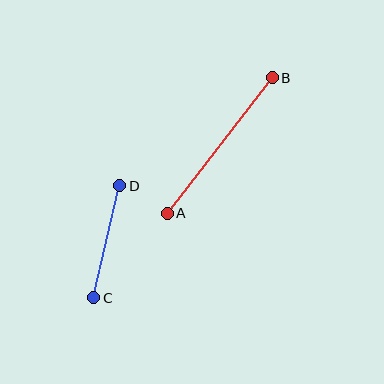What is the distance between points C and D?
The distance is approximately 115 pixels.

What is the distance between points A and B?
The distance is approximately 172 pixels.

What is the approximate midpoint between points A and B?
The midpoint is at approximately (220, 146) pixels.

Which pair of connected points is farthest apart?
Points A and B are farthest apart.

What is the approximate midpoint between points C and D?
The midpoint is at approximately (107, 242) pixels.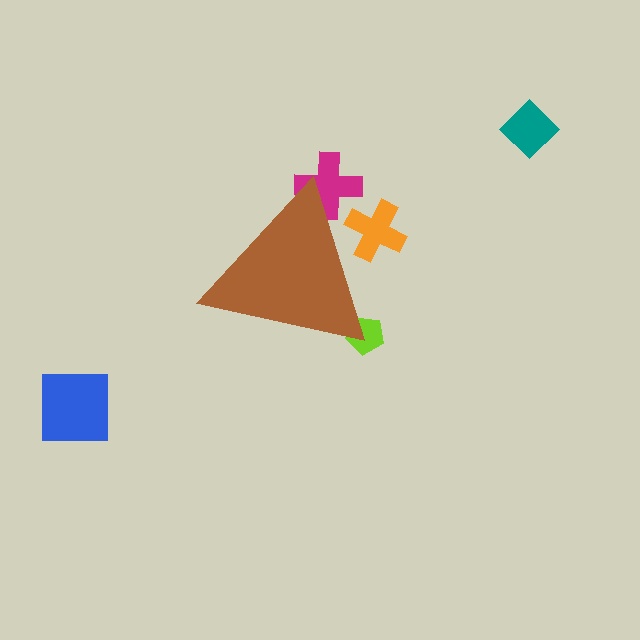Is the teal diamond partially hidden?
No, the teal diamond is fully visible.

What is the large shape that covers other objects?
A brown triangle.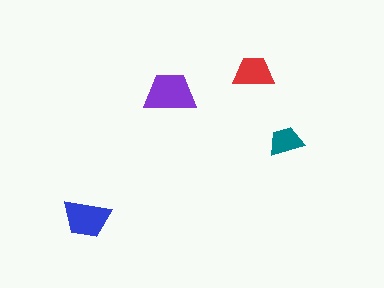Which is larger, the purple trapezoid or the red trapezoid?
The purple one.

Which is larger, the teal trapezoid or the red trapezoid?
The red one.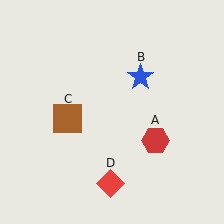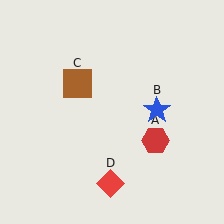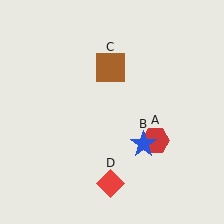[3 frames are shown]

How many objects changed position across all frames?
2 objects changed position: blue star (object B), brown square (object C).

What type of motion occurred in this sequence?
The blue star (object B), brown square (object C) rotated clockwise around the center of the scene.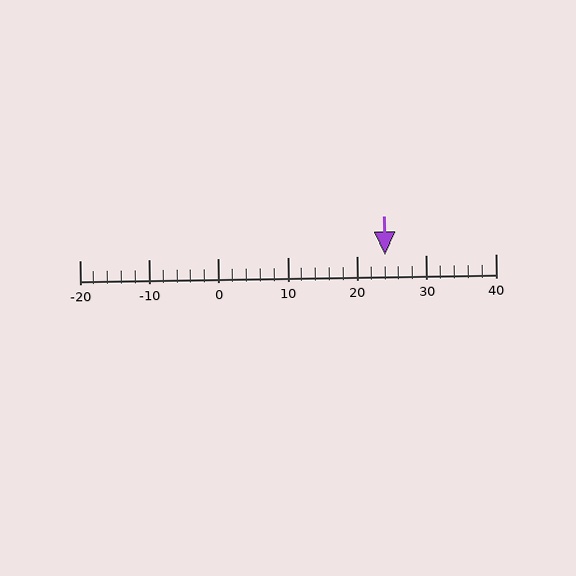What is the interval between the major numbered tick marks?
The major tick marks are spaced 10 units apart.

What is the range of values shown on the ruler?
The ruler shows values from -20 to 40.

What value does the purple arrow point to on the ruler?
The purple arrow points to approximately 24.